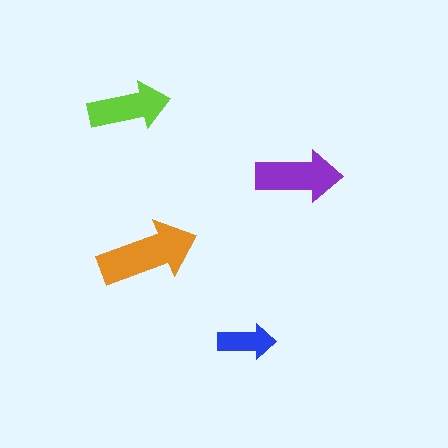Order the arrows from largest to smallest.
the orange one, the purple one, the lime one, the blue one.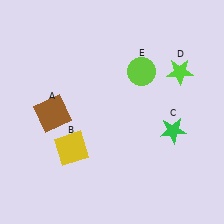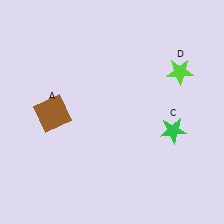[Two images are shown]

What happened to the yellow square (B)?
The yellow square (B) was removed in Image 2. It was in the bottom-left area of Image 1.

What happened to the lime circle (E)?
The lime circle (E) was removed in Image 2. It was in the top-right area of Image 1.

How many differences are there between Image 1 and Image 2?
There are 2 differences between the two images.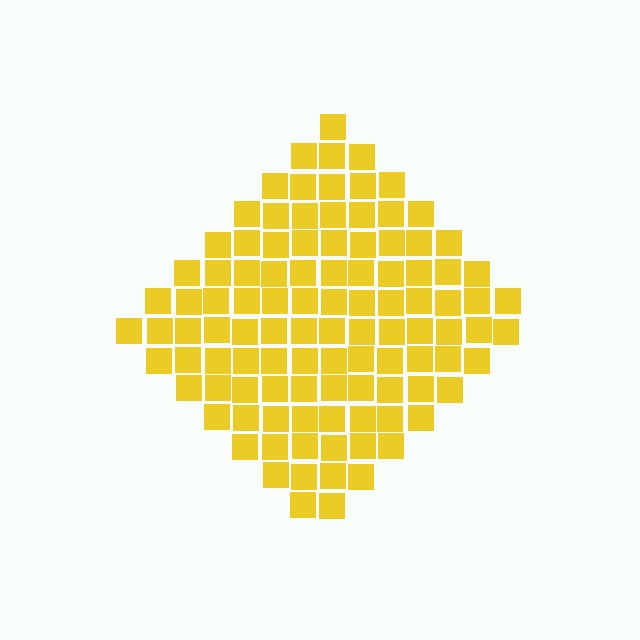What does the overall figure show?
The overall figure shows a diamond.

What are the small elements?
The small elements are squares.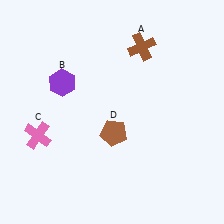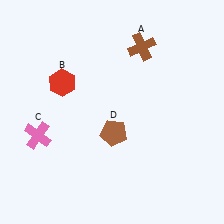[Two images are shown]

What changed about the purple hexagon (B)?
In Image 1, B is purple. In Image 2, it changed to red.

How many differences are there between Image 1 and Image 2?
There is 1 difference between the two images.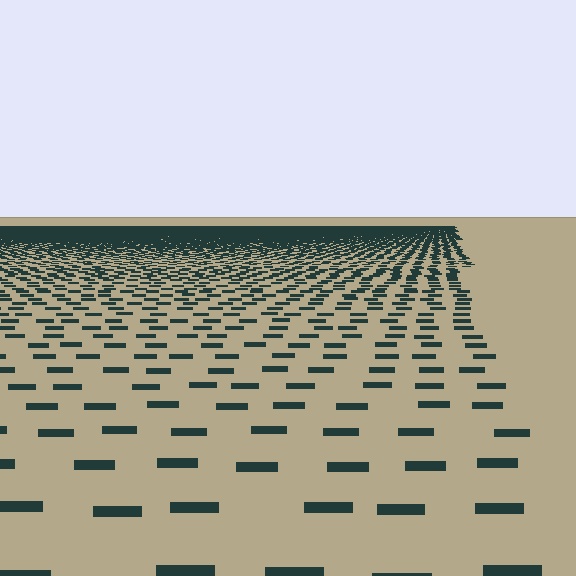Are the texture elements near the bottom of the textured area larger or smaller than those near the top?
Larger. Near the bottom, elements are closer to the viewer and appear at a bigger on-screen size.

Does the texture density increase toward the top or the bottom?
Density increases toward the top.